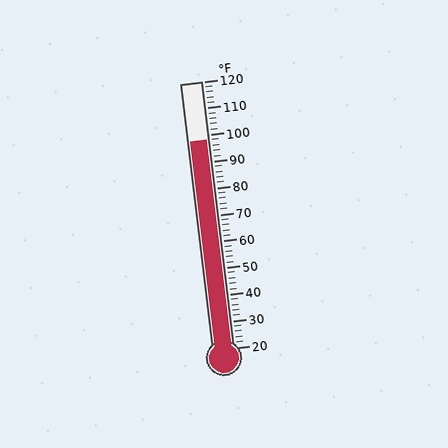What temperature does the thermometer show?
The thermometer shows approximately 98°F.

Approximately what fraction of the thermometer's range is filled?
The thermometer is filled to approximately 80% of its range.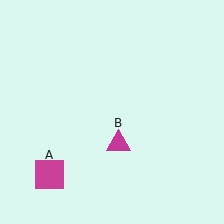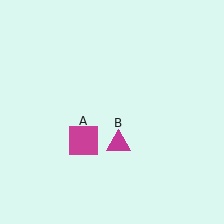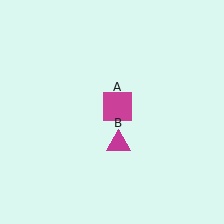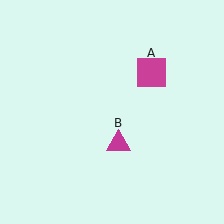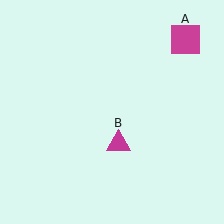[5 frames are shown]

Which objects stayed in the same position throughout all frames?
Magenta triangle (object B) remained stationary.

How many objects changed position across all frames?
1 object changed position: magenta square (object A).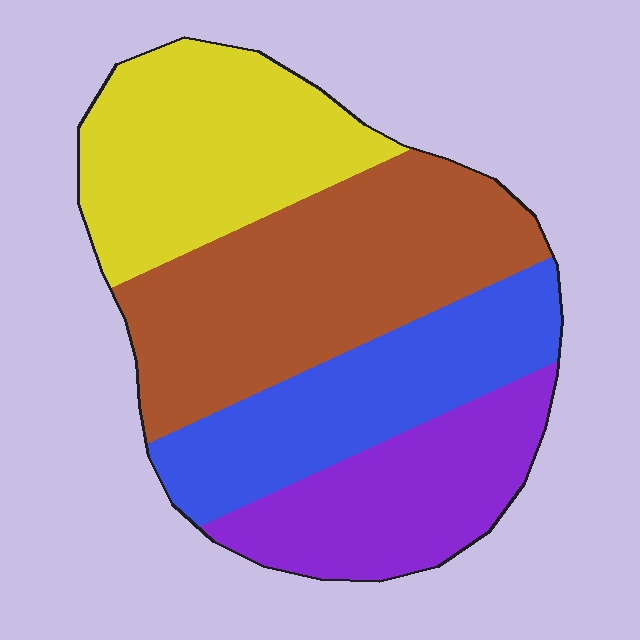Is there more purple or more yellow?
Yellow.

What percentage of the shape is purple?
Purple takes up about one fifth (1/5) of the shape.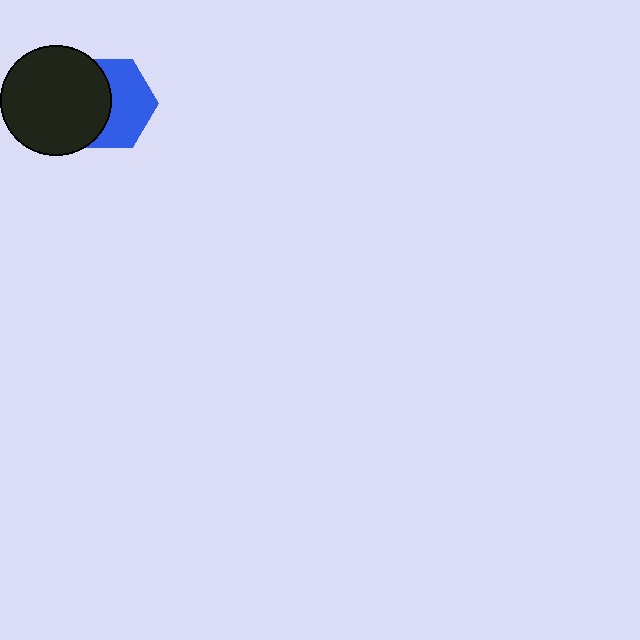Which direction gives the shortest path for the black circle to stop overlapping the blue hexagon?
Moving left gives the shortest separation.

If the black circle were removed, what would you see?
You would see the complete blue hexagon.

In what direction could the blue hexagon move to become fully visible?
The blue hexagon could move right. That would shift it out from behind the black circle entirely.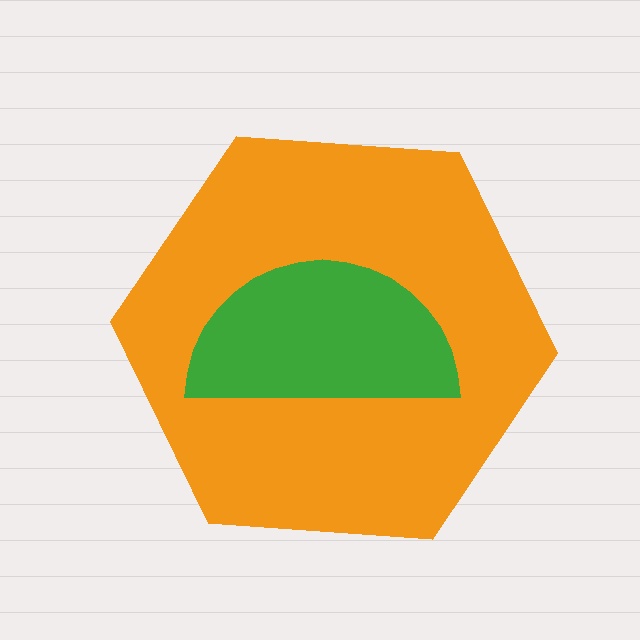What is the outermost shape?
The orange hexagon.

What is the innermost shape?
The green semicircle.